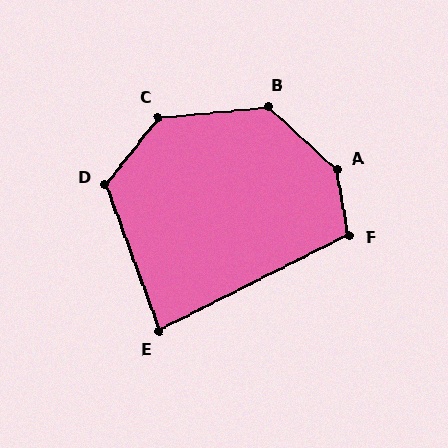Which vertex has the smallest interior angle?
E, at approximately 83 degrees.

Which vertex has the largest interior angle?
A, at approximately 143 degrees.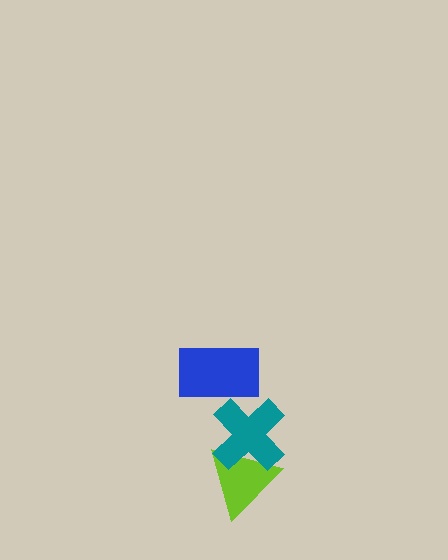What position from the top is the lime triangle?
The lime triangle is 3rd from the top.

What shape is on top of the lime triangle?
The teal cross is on top of the lime triangle.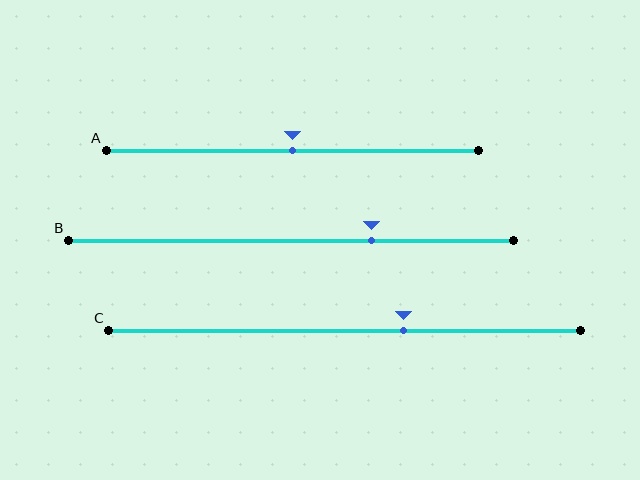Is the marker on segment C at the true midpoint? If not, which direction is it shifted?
No, the marker on segment C is shifted to the right by about 12% of the segment length.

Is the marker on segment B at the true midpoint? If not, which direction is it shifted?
No, the marker on segment B is shifted to the right by about 18% of the segment length.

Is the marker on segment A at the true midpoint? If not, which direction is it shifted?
Yes, the marker on segment A is at the true midpoint.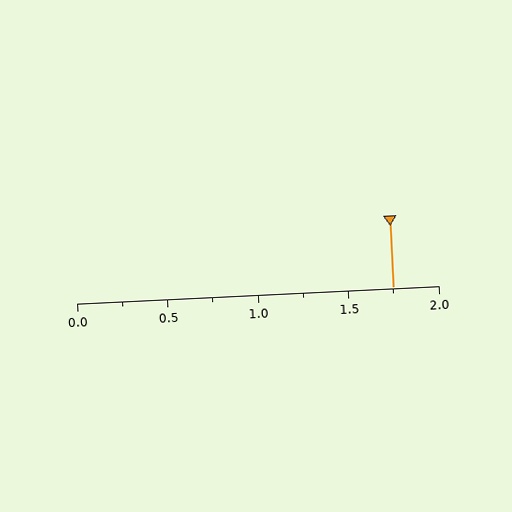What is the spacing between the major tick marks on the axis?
The major ticks are spaced 0.5 apart.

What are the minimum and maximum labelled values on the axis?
The axis runs from 0.0 to 2.0.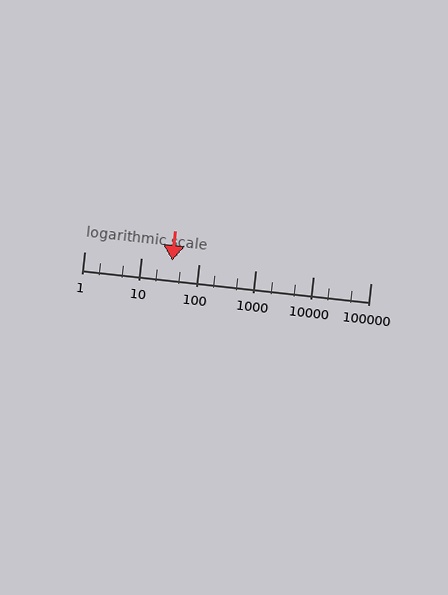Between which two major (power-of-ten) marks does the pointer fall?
The pointer is between 10 and 100.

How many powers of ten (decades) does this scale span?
The scale spans 5 decades, from 1 to 100000.